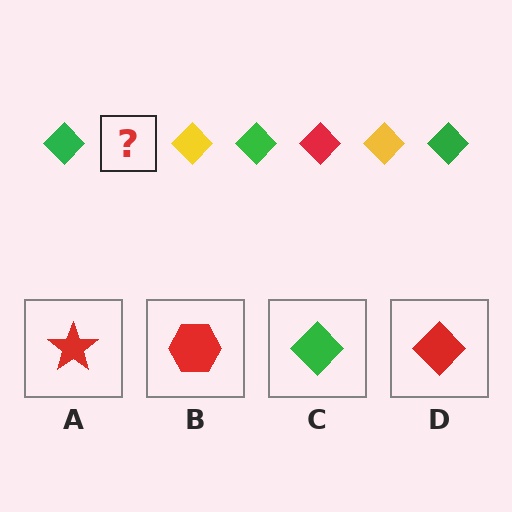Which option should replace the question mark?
Option D.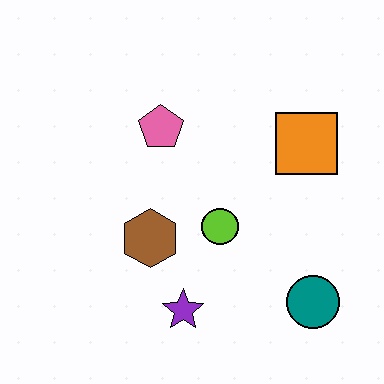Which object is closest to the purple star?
The brown hexagon is closest to the purple star.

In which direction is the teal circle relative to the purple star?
The teal circle is to the right of the purple star.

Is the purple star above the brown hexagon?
No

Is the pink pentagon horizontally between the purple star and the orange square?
No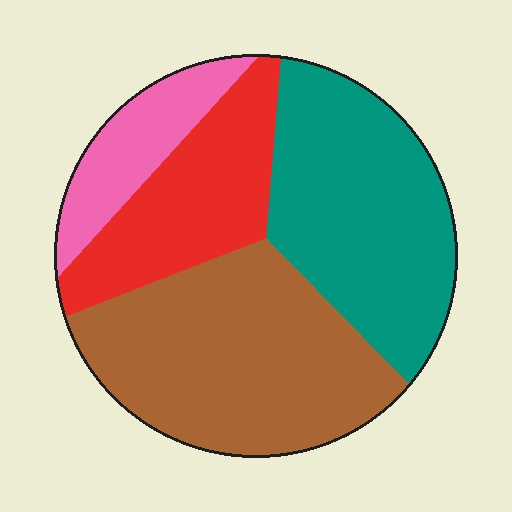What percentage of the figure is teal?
Teal takes up between a sixth and a third of the figure.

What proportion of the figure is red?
Red takes up less than a quarter of the figure.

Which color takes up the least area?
Pink, at roughly 10%.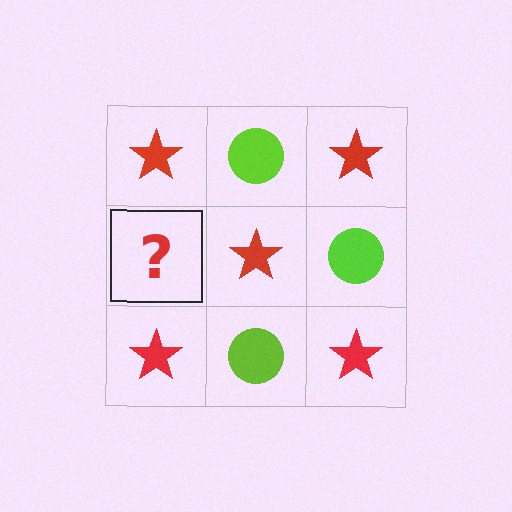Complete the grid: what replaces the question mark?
The question mark should be replaced with a lime circle.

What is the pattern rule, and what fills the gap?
The rule is that it alternates red star and lime circle in a checkerboard pattern. The gap should be filled with a lime circle.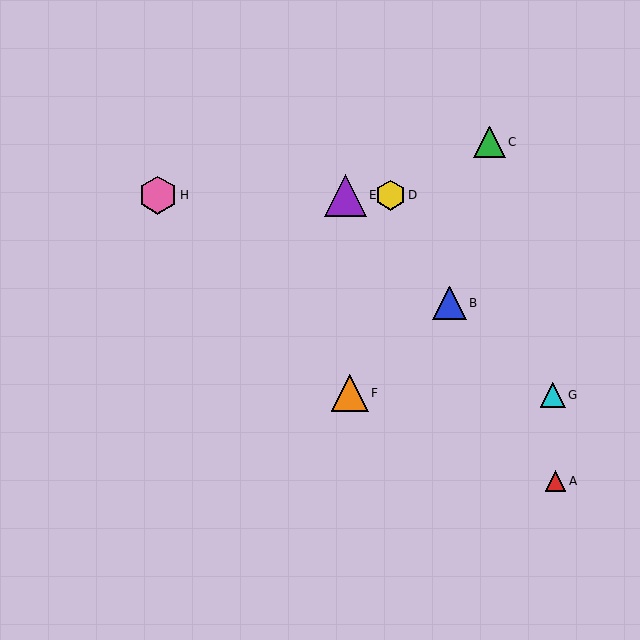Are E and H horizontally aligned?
Yes, both are at y≈195.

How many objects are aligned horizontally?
3 objects (D, E, H) are aligned horizontally.